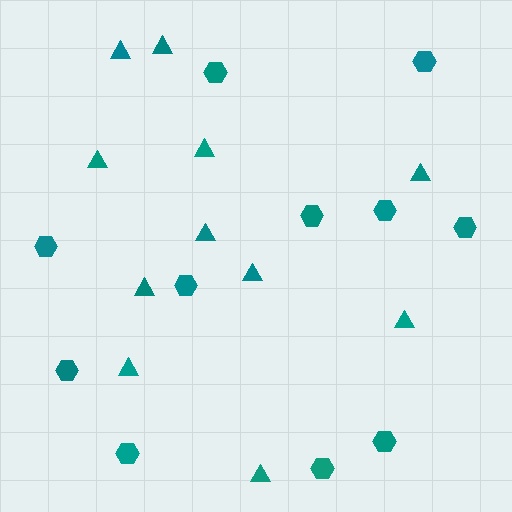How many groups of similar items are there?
There are 2 groups: one group of triangles (11) and one group of hexagons (11).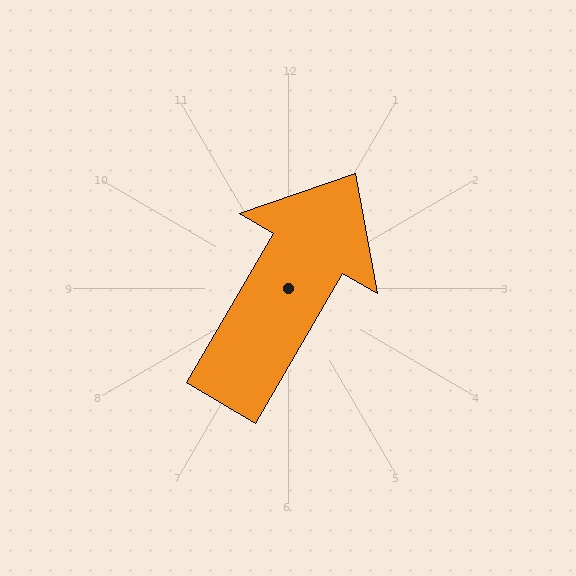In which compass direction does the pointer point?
Northeast.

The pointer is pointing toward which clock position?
Roughly 1 o'clock.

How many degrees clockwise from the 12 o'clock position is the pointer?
Approximately 30 degrees.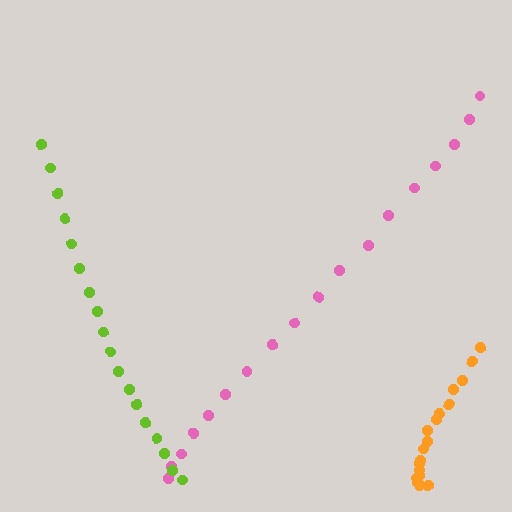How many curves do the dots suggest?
There are 3 distinct paths.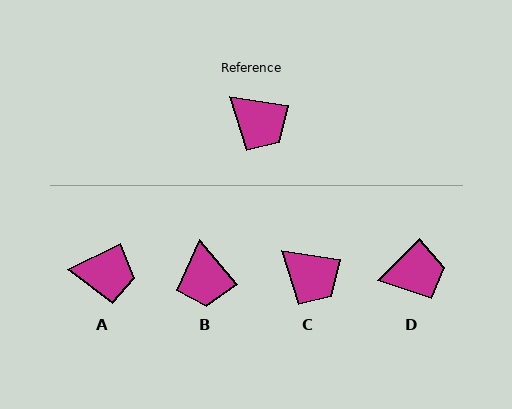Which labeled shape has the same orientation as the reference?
C.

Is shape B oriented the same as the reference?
No, it is off by about 41 degrees.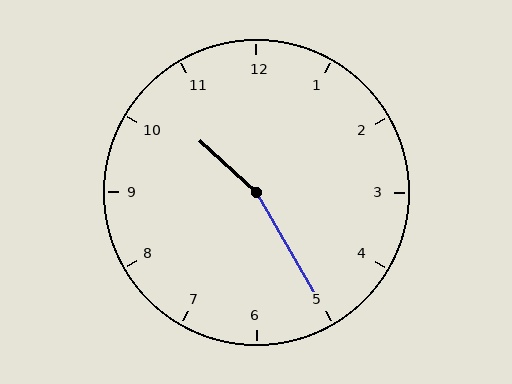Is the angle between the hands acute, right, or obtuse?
It is obtuse.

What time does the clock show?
10:25.